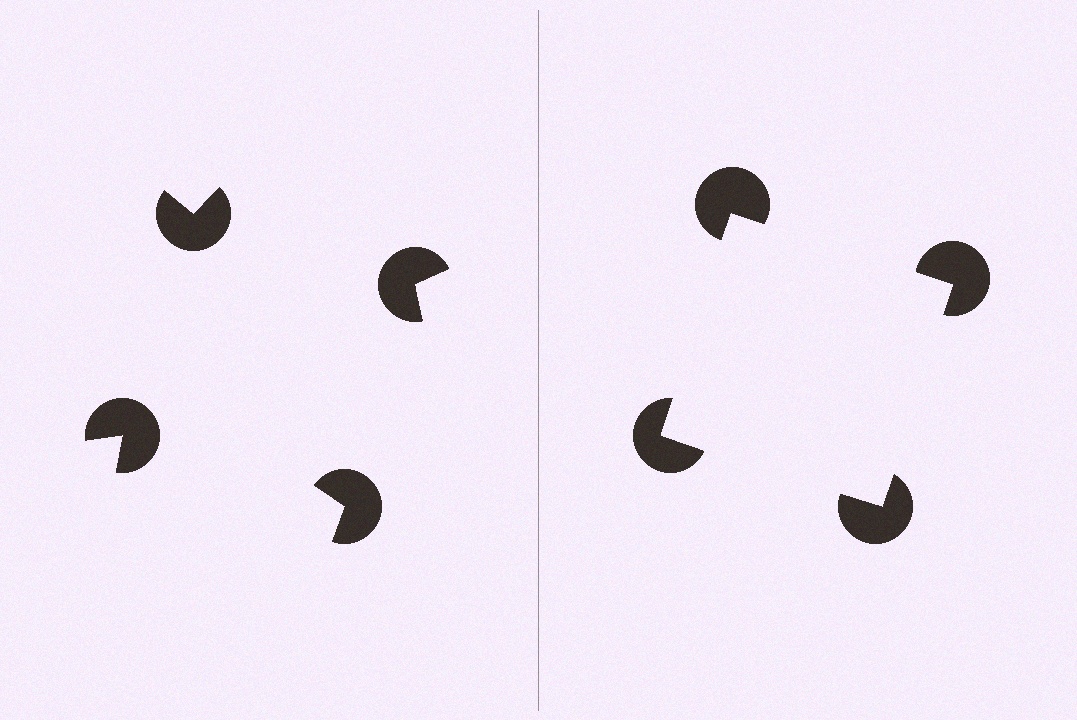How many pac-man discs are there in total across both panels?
8 — 4 on each side.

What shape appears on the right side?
An illusory square.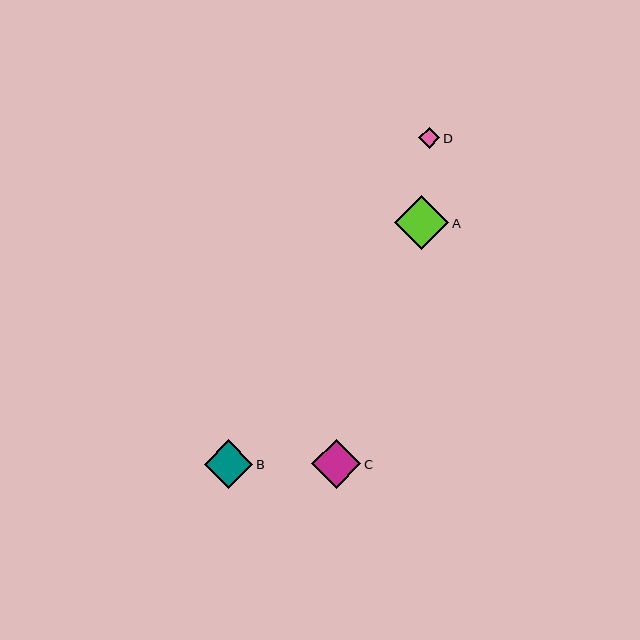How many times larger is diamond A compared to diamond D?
Diamond A is approximately 2.6 times the size of diamond D.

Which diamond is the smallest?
Diamond D is the smallest with a size of approximately 21 pixels.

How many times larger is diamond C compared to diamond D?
Diamond C is approximately 2.3 times the size of diamond D.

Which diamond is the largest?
Diamond A is the largest with a size of approximately 54 pixels.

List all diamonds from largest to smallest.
From largest to smallest: A, C, B, D.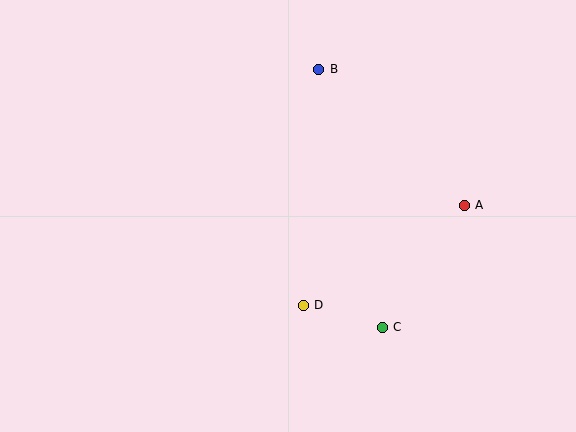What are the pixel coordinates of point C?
Point C is at (382, 327).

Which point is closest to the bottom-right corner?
Point C is closest to the bottom-right corner.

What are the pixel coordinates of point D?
Point D is at (303, 305).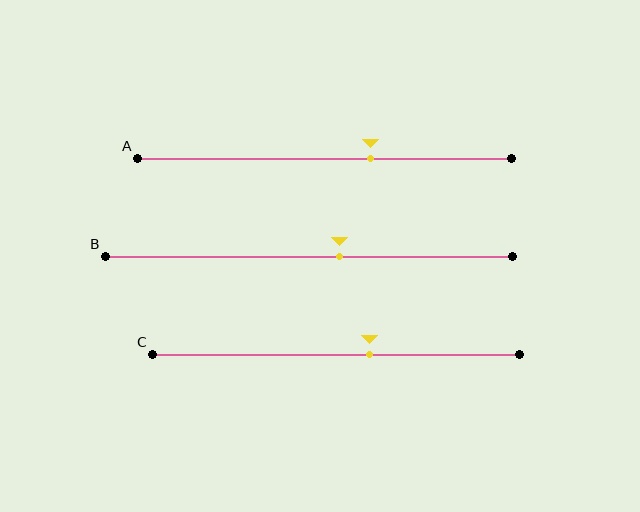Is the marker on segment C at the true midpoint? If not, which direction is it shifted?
No, the marker on segment C is shifted to the right by about 9% of the segment length.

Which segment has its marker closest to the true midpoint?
Segment B has its marker closest to the true midpoint.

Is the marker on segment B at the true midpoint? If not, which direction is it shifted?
No, the marker on segment B is shifted to the right by about 7% of the segment length.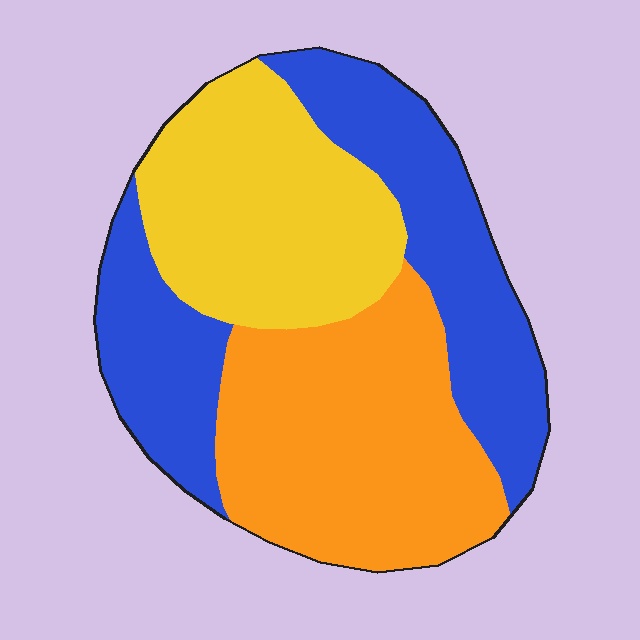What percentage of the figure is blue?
Blue covers about 35% of the figure.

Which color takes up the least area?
Yellow, at roughly 30%.